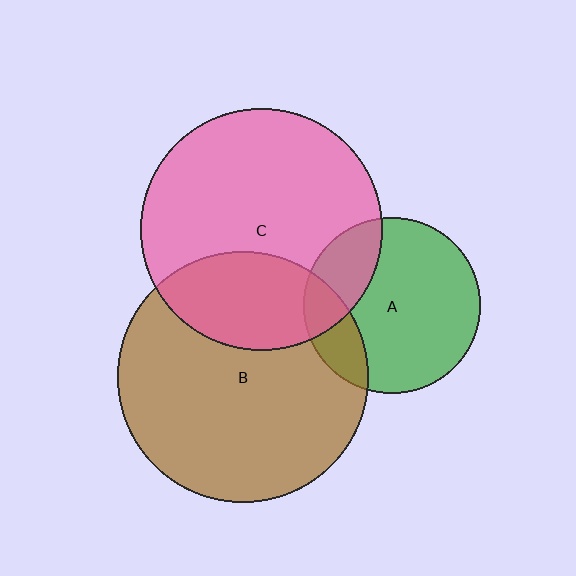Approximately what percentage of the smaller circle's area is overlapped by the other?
Approximately 25%.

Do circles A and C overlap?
Yes.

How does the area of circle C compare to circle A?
Approximately 1.9 times.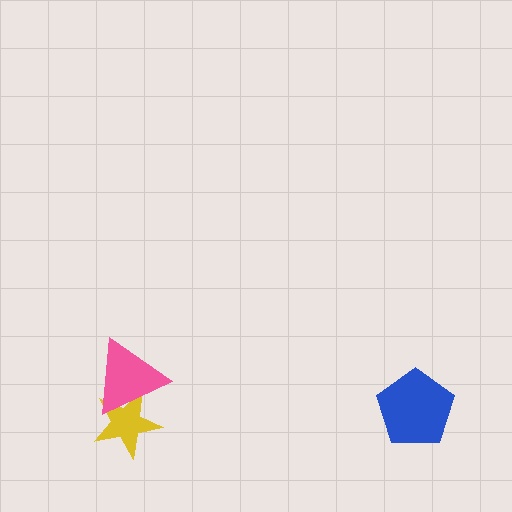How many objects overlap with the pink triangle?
1 object overlaps with the pink triangle.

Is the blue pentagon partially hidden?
No, no other shape covers it.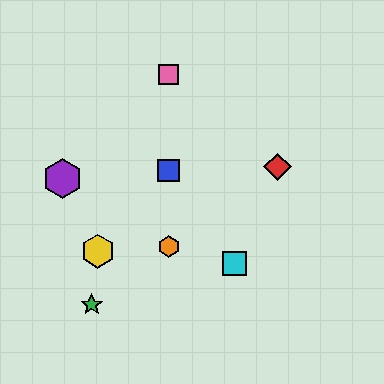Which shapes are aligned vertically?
The blue square, the orange hexagon, the pink square are aligned vertically.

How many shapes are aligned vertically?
3 shapes (the blue square, the orange hexagon, the pink square) are aligned vertically.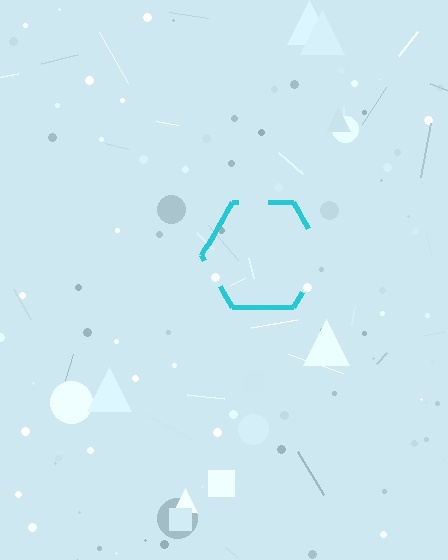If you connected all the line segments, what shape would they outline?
They would outline a hexagon.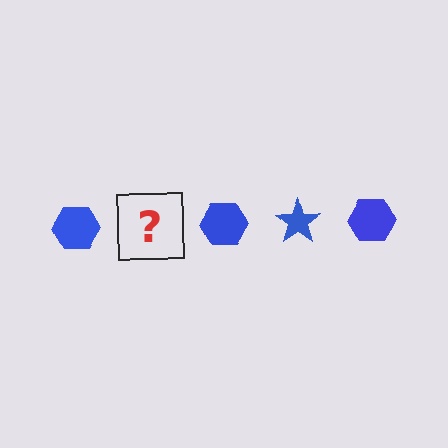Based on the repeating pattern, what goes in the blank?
The blank should be a blue star.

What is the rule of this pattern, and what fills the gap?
The rule is that the pattern cycles through hexagon, star shapes in blue. The gap should be filled with a blue star.